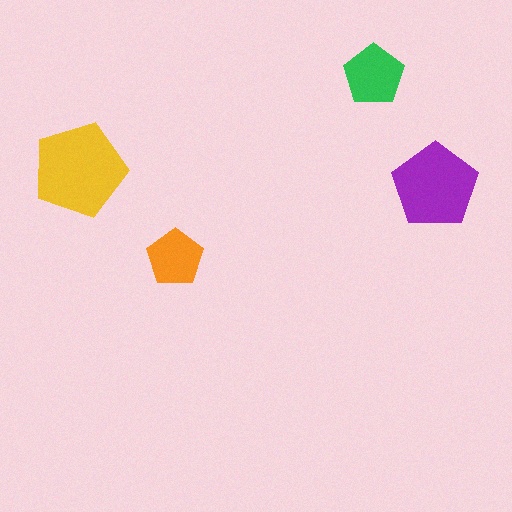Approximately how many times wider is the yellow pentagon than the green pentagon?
About 1.5 times wider.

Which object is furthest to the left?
The yellow pentagon is leftmost.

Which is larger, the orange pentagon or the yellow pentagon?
The yellow one.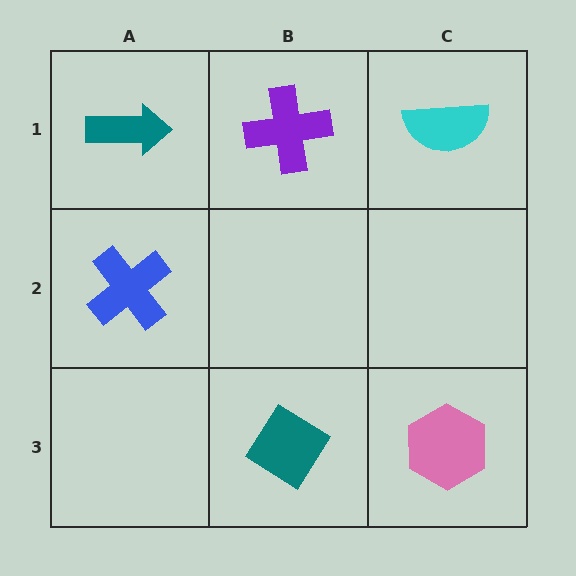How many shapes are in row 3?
2 shapes.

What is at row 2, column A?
A blue cross.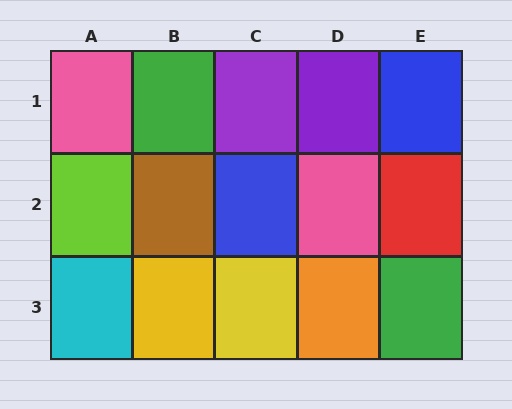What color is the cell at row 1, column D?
Purple.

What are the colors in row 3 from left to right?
Cyan, yellow, yellow, orange, green.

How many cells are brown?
1 cell is brown.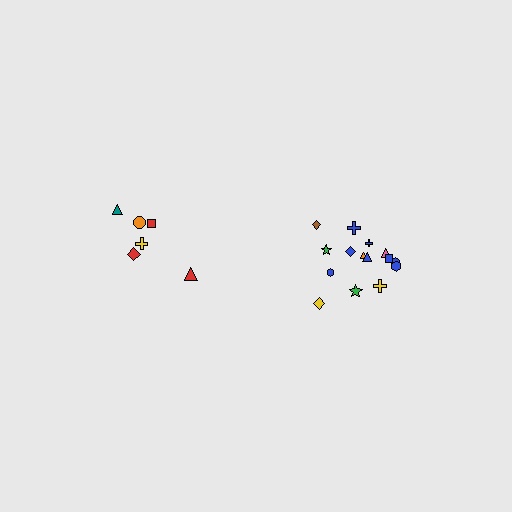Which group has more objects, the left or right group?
The right group.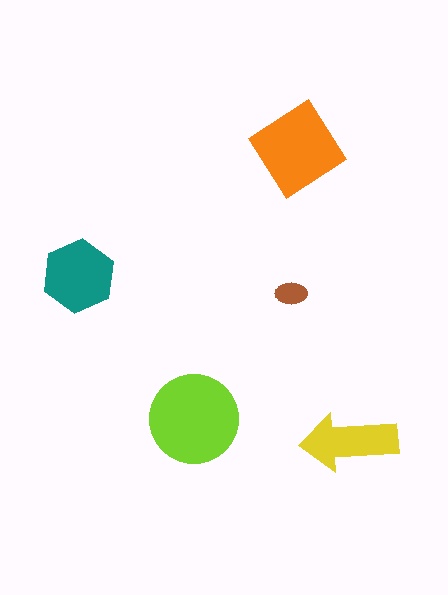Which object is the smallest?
The brown ellipse.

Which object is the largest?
The lime circle.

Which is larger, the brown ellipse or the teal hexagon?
The teal hexagon.